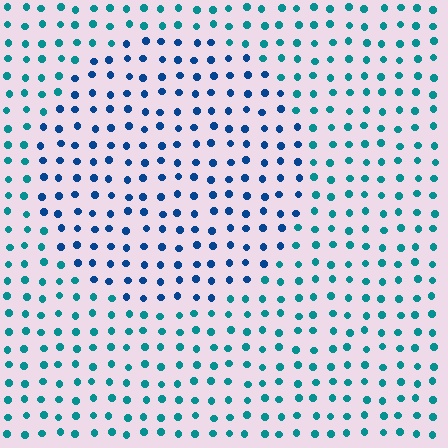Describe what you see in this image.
The image is filled with small teal elements in a uniform arrangement. A circle-shaped region is visible where the elements are tinted to a slightly different hue, forming a subtle color boundary.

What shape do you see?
I see a circle.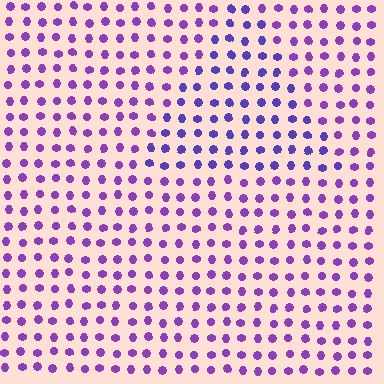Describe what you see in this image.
The image is filled with small purple elements in a uniform arrangement. A triangle-shaped region is visible where the elements are tinted to a slightly different hue, forming a subtle color boundary.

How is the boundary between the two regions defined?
The boundary is defined purely by a slight shift in hue (about 26 degrees). Spacing, size, and orientation are identical on both sides.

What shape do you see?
I see a triangle.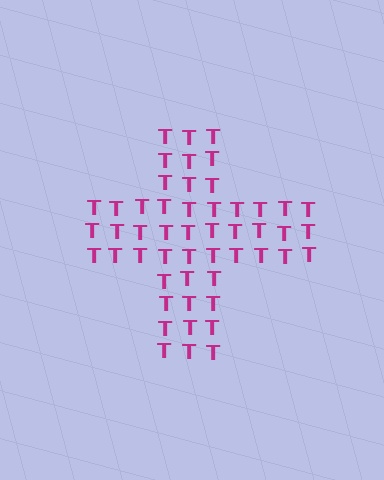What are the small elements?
The small elements are letter T's.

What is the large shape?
The large shape is a cross.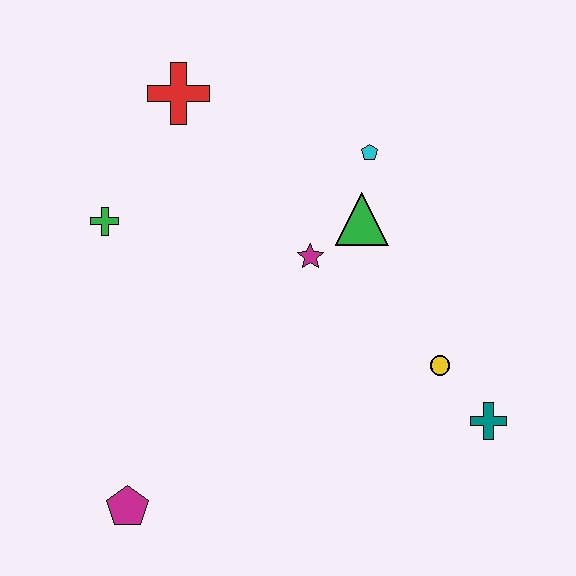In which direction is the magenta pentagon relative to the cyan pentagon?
The magenta pentagon is below the cyan pentagon.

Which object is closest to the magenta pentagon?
The green cross is closest to the magenta pentagon.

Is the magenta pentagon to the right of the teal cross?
No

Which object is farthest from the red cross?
The teal cross is farthest from the red cross.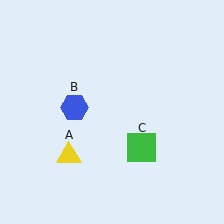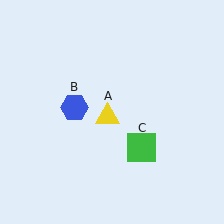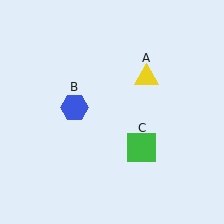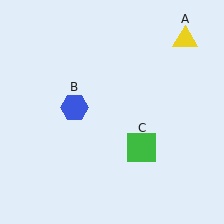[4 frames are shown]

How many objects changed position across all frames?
1 object changed position: yellow triangle (object A).